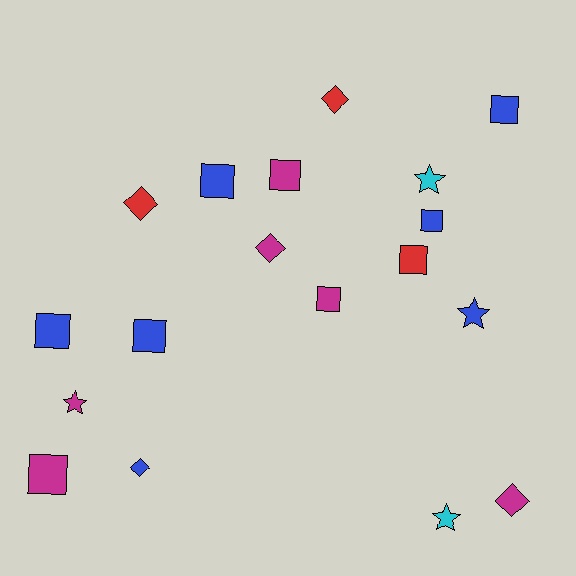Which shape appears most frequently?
Square, with 9 objects.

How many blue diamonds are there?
There is 1 blue diamond.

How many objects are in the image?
There are 18 objects.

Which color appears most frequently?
Blue, with 7 objects.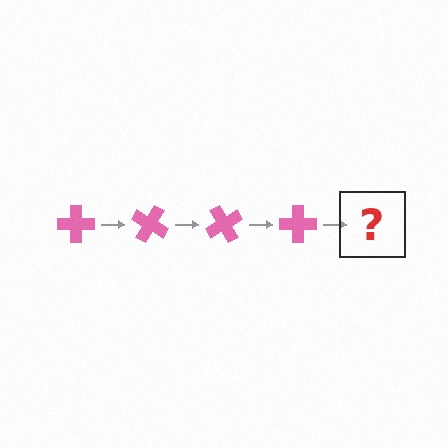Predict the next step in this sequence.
The next step is a pink cross rotated 120 degrees.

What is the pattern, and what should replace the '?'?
The pattern is that the cross rotates 30 degrees each step. The '?' should be a pink cross rotated 120 degrees.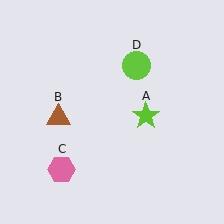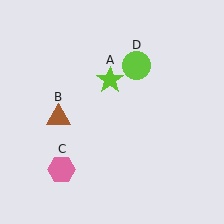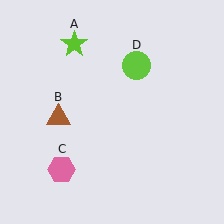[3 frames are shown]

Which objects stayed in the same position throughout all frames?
Brown triangle (object B) and pink hexagon (object C) and lime circle (object D) remained stationary.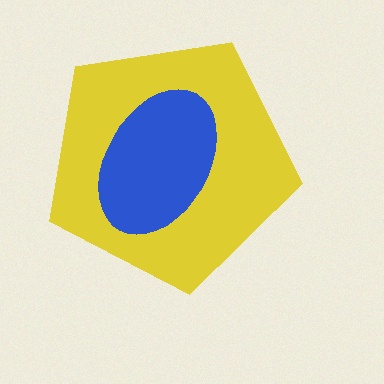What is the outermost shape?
The yellow pentagon.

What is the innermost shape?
The blue ellipse.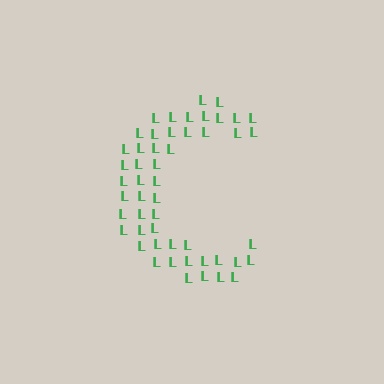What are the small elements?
The small elements are letter L's.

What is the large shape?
The large shape is the letter C.